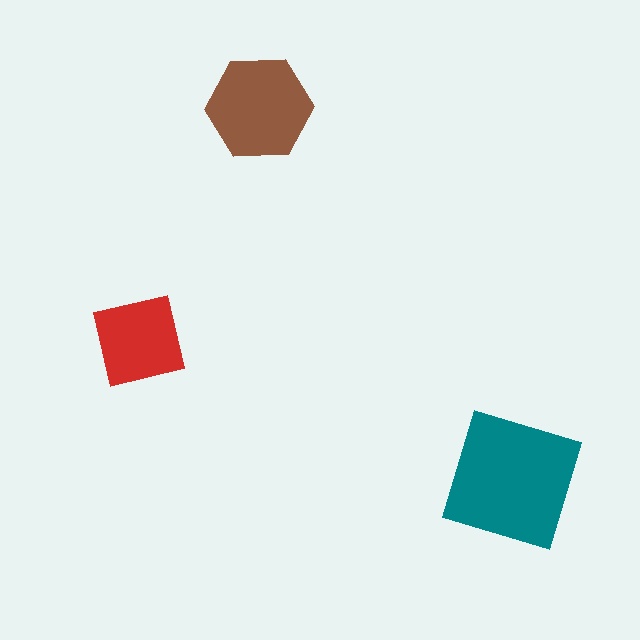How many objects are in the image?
There are 3 objects in the image.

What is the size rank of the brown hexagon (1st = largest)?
2nd.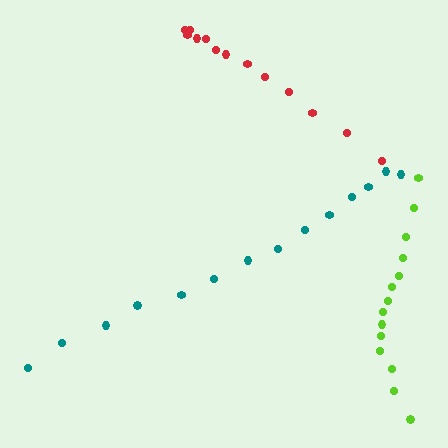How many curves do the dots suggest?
There are 3 distinct paths.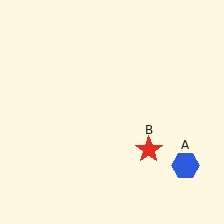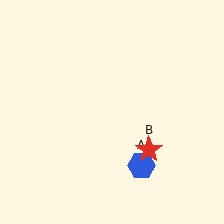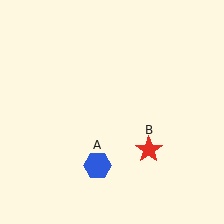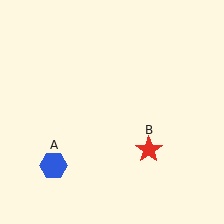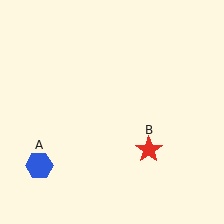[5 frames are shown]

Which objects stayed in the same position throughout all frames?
Red star (object B) remained stationary.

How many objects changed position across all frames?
1 object changed position: blue hexagon (object A).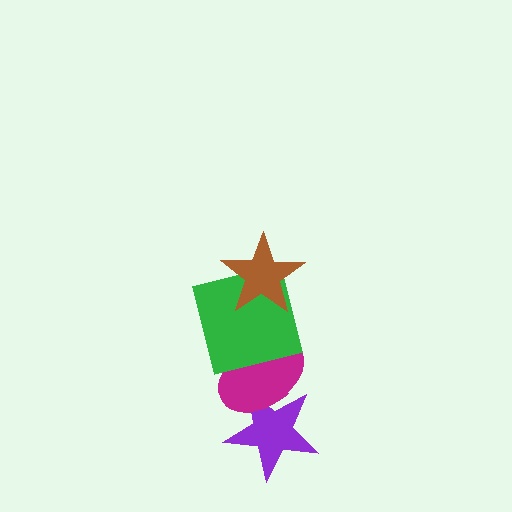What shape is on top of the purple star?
The magenta ellipse is on top of the purple star.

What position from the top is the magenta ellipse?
The magenta ellipse is 3rd from the top.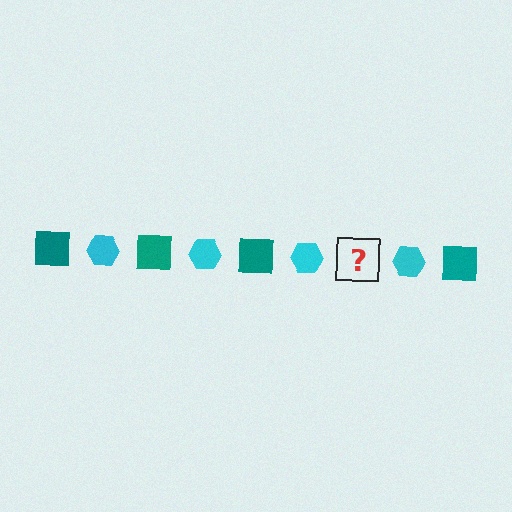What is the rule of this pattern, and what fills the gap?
The rule is that the pattern alternates between teal square and cyan hexagon. The gap should be filled with a teal square.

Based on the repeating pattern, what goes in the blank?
The blank should be a teal square.